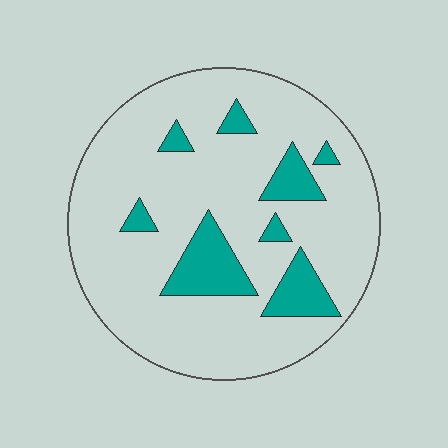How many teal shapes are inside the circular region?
8.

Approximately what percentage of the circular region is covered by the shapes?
Approximately 15%.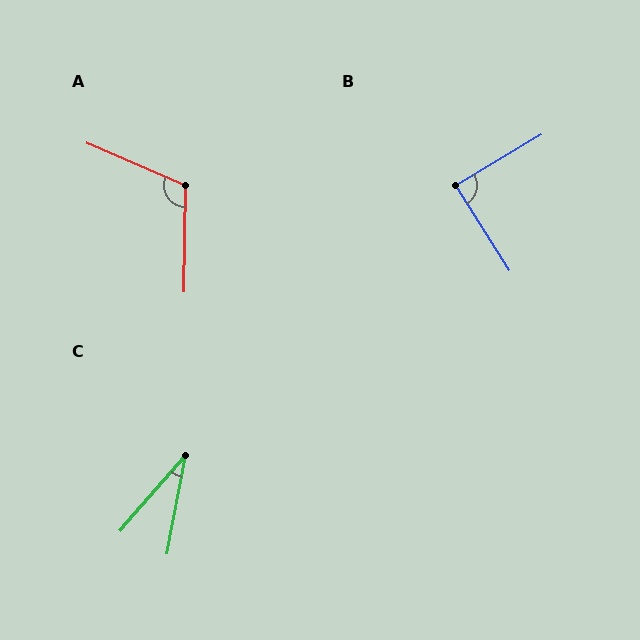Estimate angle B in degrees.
Approximately 89 degrees.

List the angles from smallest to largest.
C (30°), B (89°), A (113°).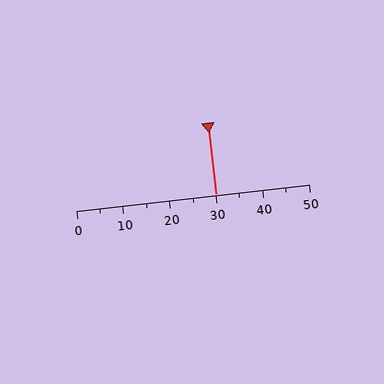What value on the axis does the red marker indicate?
The marker indicates approximately 30.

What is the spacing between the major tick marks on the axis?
The major ticks are spaced 10 apart.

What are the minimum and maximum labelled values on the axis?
The axis runs from 0 to 50.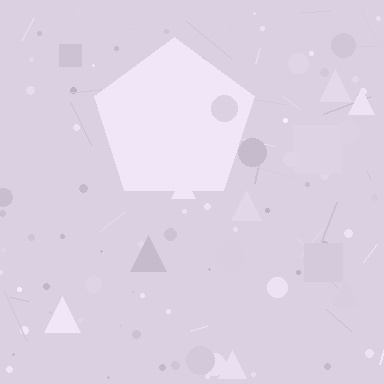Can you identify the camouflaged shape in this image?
The camouflaged shape is a pentagon.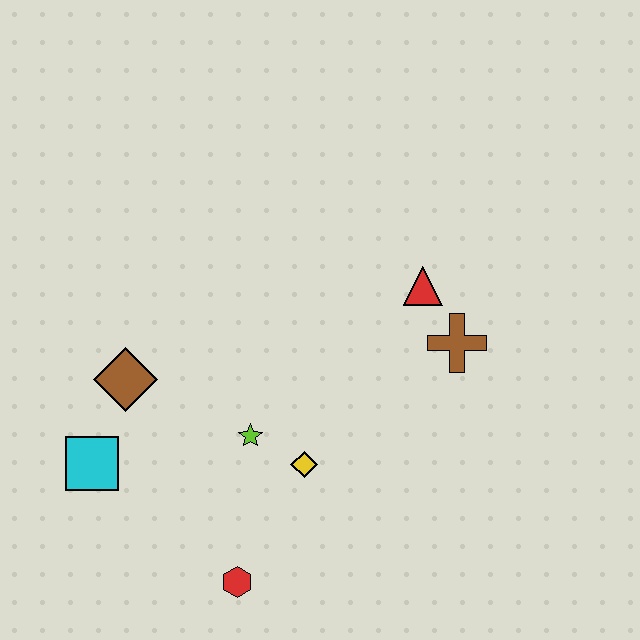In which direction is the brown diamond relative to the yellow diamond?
The brown diamond is to the left of the yellow diamond.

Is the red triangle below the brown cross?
No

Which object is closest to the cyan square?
The brown diamond is closest to the cyan square.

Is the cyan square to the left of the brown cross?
Yes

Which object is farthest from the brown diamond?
The brown cross is farthest from the brown diamond.